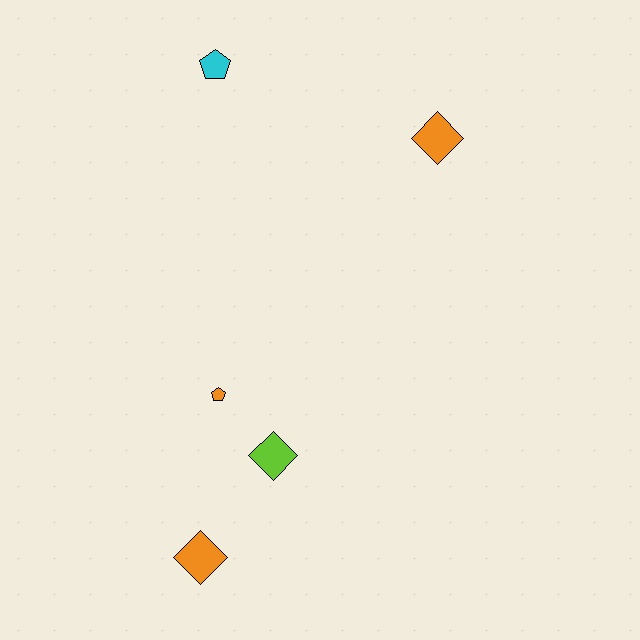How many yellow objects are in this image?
There are no yellow objects.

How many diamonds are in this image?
There are 3 diamonds.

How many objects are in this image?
There are 5 objects.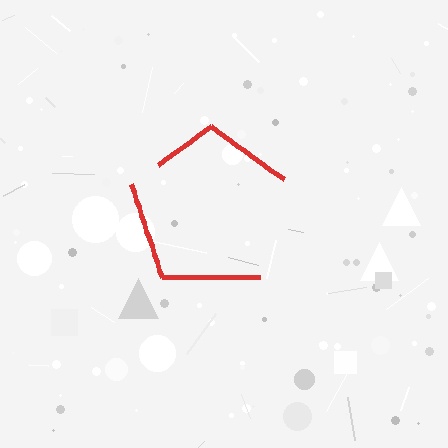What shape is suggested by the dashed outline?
The dashed outline suggests a pentagon.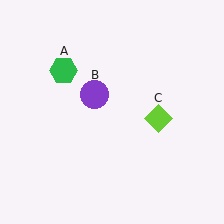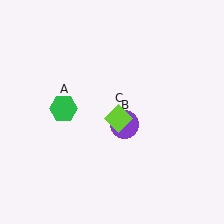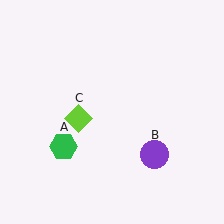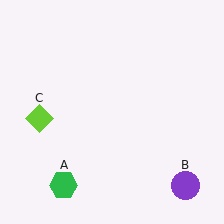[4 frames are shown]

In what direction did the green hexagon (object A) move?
The green hexagon (object A) moved down.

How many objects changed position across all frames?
3 objects changed position: green hexagon (object A), purple circle (object B), lime diamond (object C).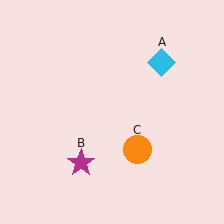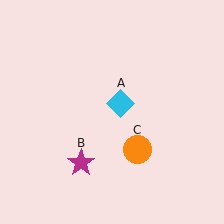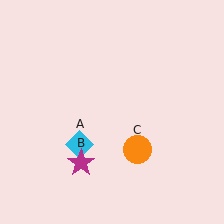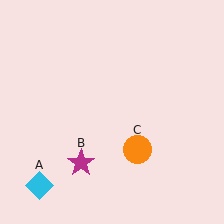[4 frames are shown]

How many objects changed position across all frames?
1 object changed position: cyan diamond (object A).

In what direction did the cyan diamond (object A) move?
The cyan diamond (object A) moved down and to the left.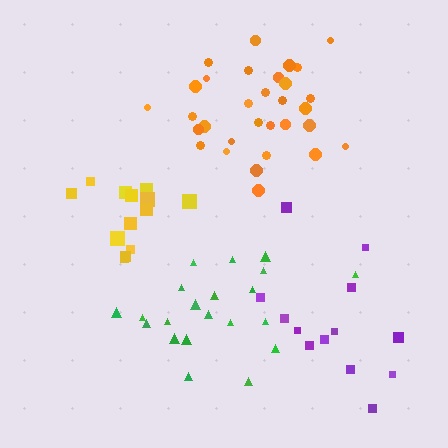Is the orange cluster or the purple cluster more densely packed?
Orange.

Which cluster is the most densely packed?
Yellow.